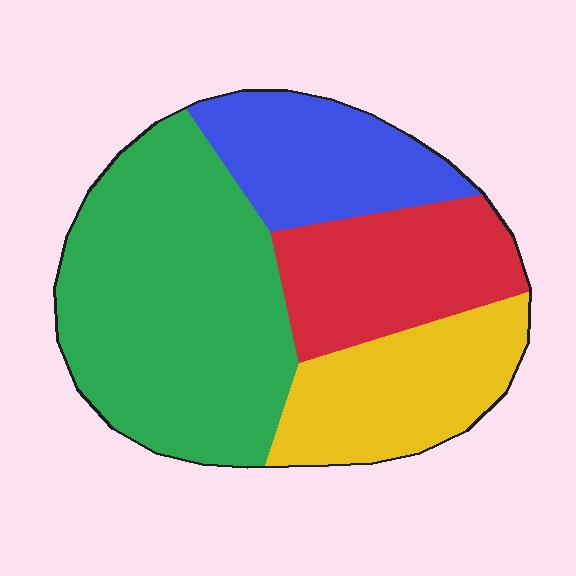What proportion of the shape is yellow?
Yellow takes up less than a quarter of the shape.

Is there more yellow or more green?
Green.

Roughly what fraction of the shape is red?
Red takes up about one fifth (1/5) of the shape.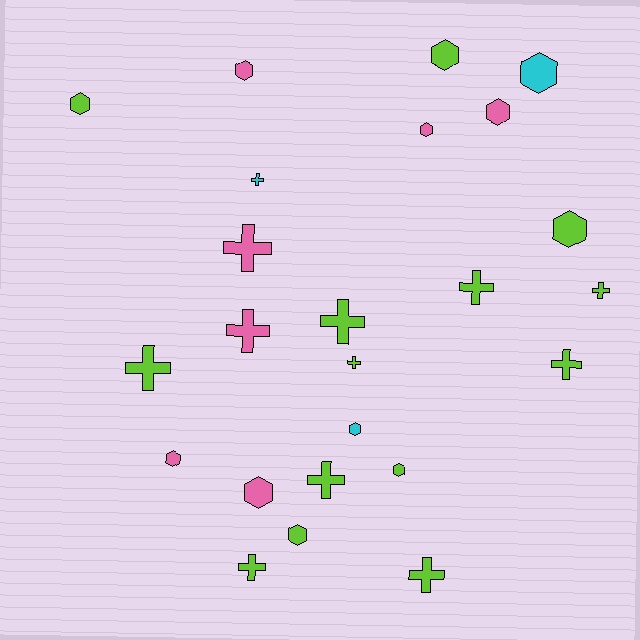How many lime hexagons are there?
There are 5 lime hexagons.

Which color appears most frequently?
Lime, with 14 objects.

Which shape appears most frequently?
Cross, with 12 objects.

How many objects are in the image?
There are 24 objects.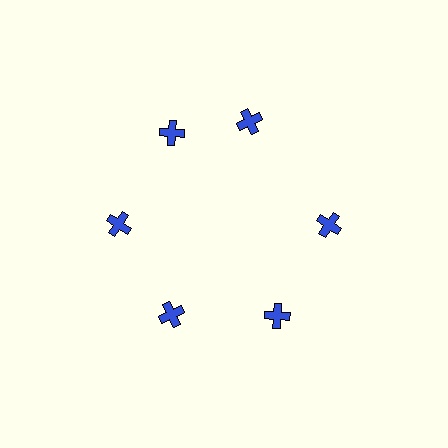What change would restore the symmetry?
The symmetry would be restored by rotating it back into even spacing with its neighbors so that all 6 crosses sit at equal angles and equal distance from the center.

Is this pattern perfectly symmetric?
No. The 6 blue crosses are arranged in a ring, but one element near the 1 o'clock position is rotated out of alignment along the ring, breaking the 6-fold rotational symmetry.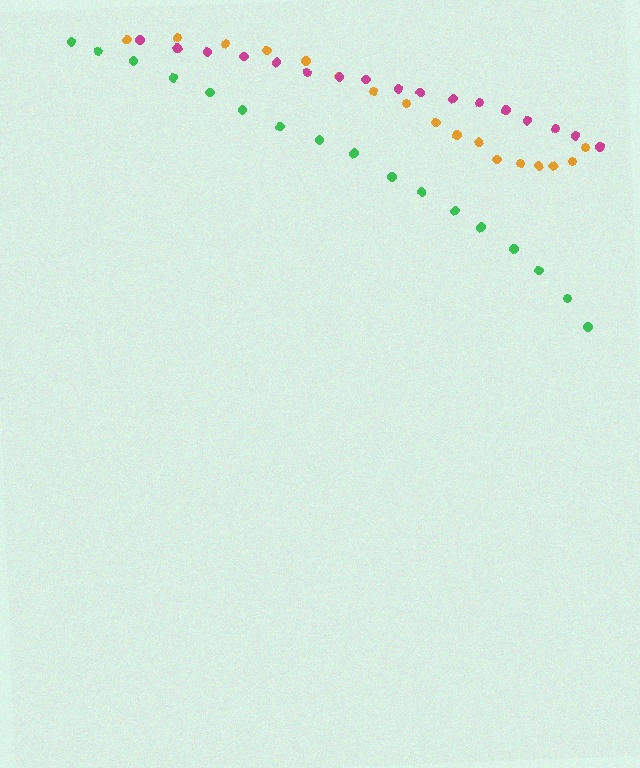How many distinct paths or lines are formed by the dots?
There are 3 distinct paths.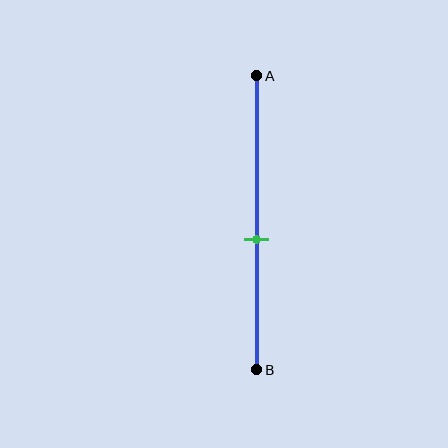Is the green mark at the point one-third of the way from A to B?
No, the mark is at about 55% from A, not at the 33% one-third point.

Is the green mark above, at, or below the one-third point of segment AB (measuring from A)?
The green mark is below the one-third point of segment AB.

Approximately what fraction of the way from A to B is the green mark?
The green mark is approximately 55% of the way from A to B.